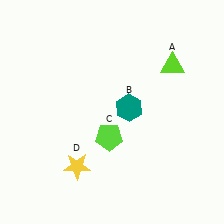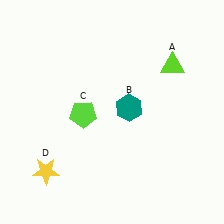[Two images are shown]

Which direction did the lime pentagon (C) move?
The lime pentagon (C) moved left.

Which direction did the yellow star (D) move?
The yellow star (D) moved left.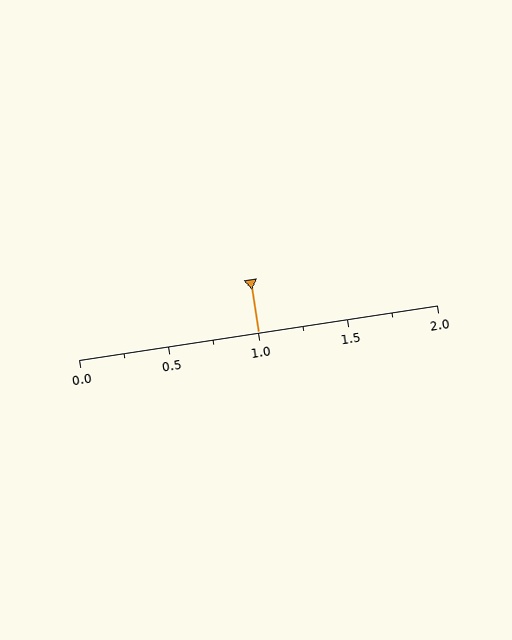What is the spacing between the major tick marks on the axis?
The major ticks are spaced 0.5 apart.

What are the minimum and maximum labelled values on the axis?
The axis runs from 0.0 to 2.0.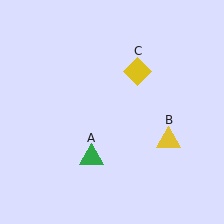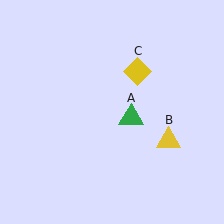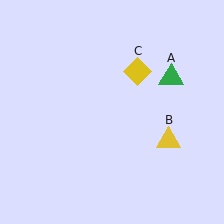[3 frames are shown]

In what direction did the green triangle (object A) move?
The green triangle (object A) moved up and to the right.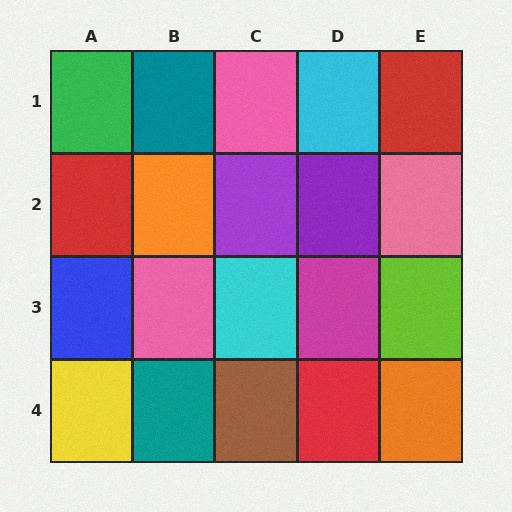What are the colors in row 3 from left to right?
Blue, pink, cyan, magenta, lime.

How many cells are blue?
1 cell is blue.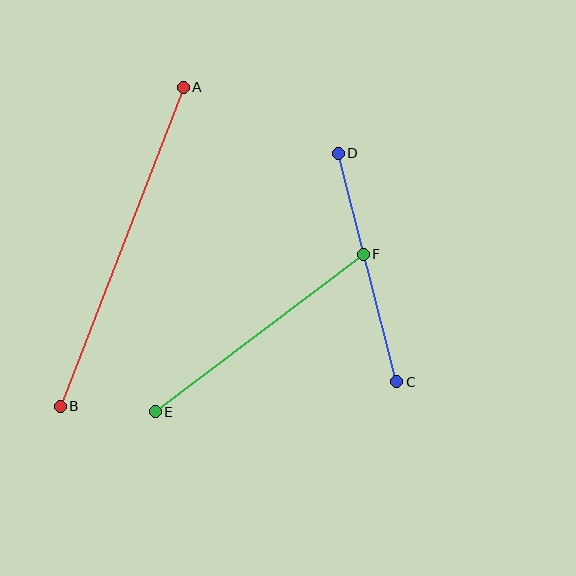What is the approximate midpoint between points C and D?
The midpoint is at approximately (367, 267) pixels.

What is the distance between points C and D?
The distance is approximately 236 pixels.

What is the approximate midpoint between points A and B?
The midpoint is at approximately (122, 247) pixels.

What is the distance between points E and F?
The distance is approximately 261 pixels.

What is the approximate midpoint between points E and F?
The midpoint is at approximately (259, 333) pixels.